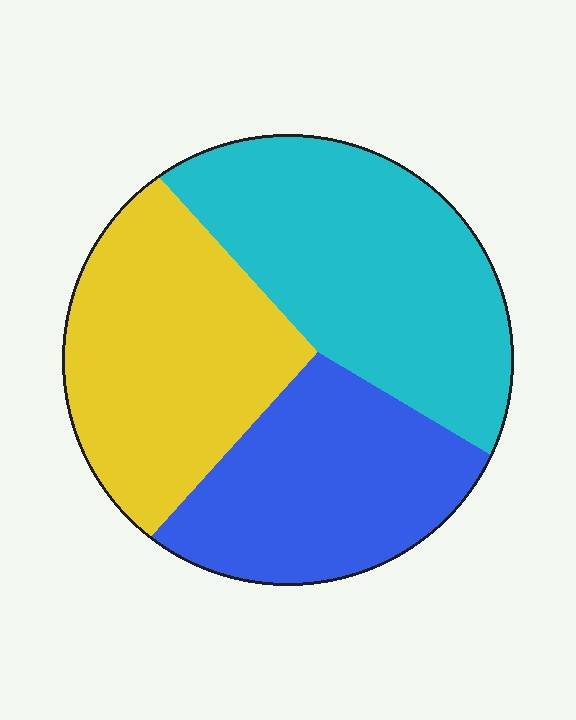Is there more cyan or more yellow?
Cyan.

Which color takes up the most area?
Cyan, at roughly 40%.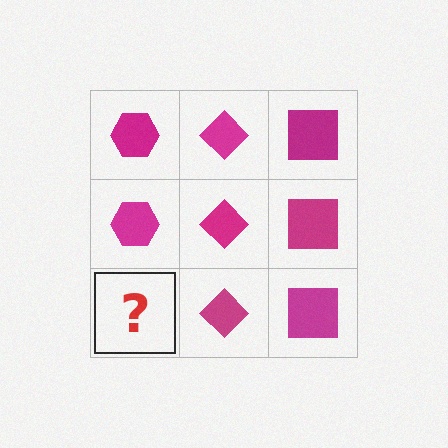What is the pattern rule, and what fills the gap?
The rule is that each column has a consistent shape. The gap should be filled with a magenta hexagon.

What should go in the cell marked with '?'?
The missing cell should contain a magenta hexagon.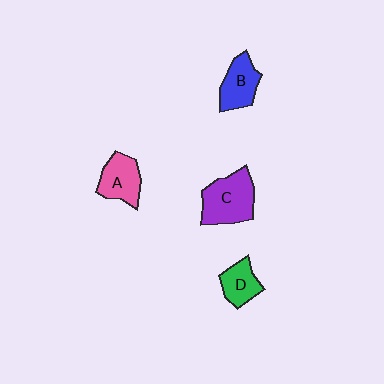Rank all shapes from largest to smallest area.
From largest to smallest: C (purple), A (pink), B (blue), D (green).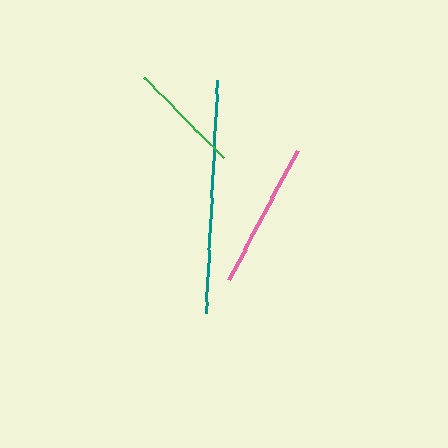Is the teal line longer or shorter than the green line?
The teal line is longer than the green line.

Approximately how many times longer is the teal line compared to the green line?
The teal line is approximately 2.0 times the length of the green line.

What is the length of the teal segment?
The teal segment is approximately 233 pixels long.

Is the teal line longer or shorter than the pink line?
The teal line is longer than the pink line.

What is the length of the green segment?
The green segment is approximately 114 pixels long.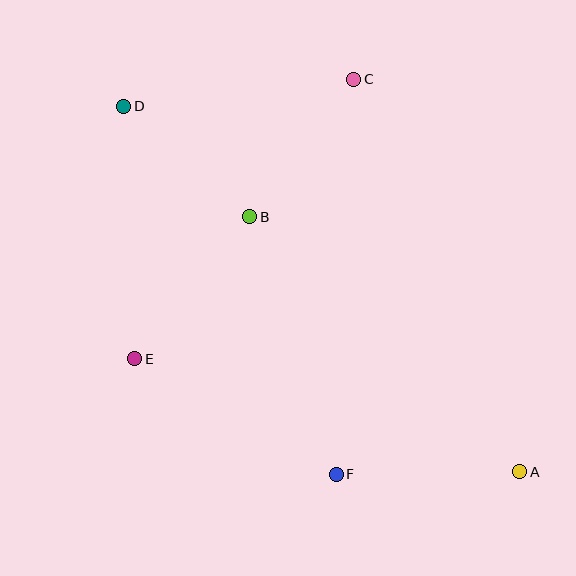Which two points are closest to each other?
Points B and D are closest to each other.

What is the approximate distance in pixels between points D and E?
The distance between D and E is approximately 253 pixels.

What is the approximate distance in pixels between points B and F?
The distance between B and F is approximately 272 pixels.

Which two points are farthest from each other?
Points A and D are farthest from each other.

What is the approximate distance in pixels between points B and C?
The distance between B and C is approximately 172 pixels.